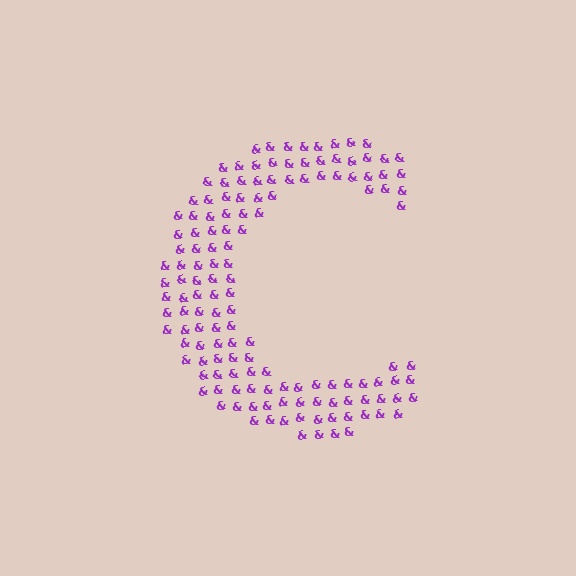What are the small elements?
The small elements are ampersands.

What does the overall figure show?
The overall figure shows the letter C.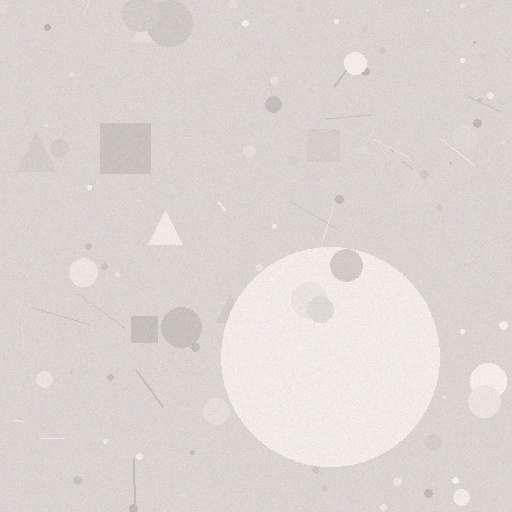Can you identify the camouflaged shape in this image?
The camouflaged shape is a circle.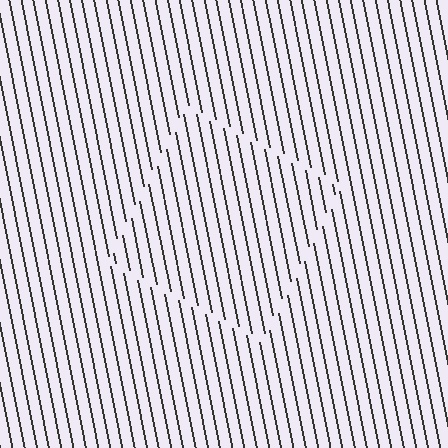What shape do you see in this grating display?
An illusory square. The interior of the shape contains the same grating, shifted by half a period — the contour is defined by the phase discontinuity where line-ends from the inner and outer gratings abut.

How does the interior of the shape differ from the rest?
The interior of the shape contains the same grating, shifted by half a period — the contour is defined by the phase discontinuity where line-ends from the inner and outer gratings abut.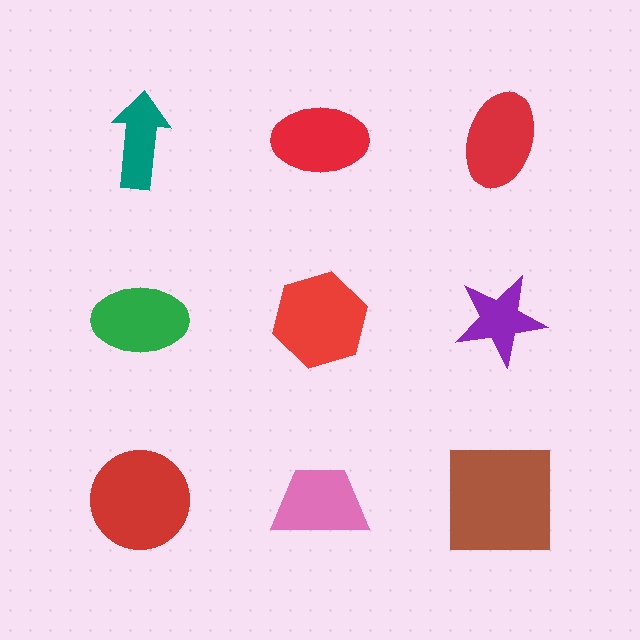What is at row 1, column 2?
A red ellipse.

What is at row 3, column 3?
A brown square.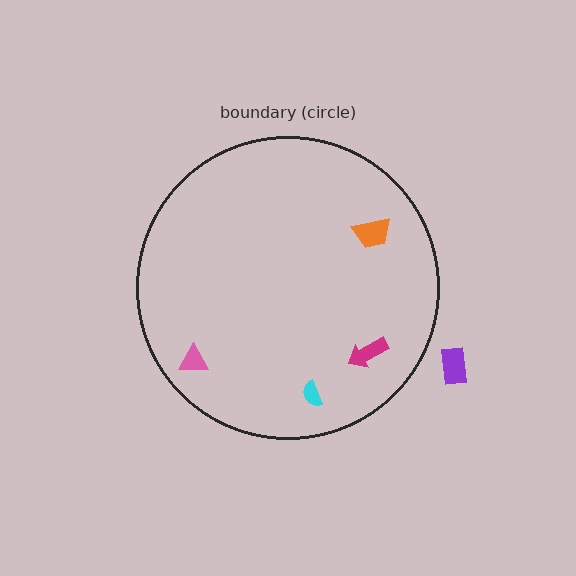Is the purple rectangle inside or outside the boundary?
Outside.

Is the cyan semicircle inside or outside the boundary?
Inside.